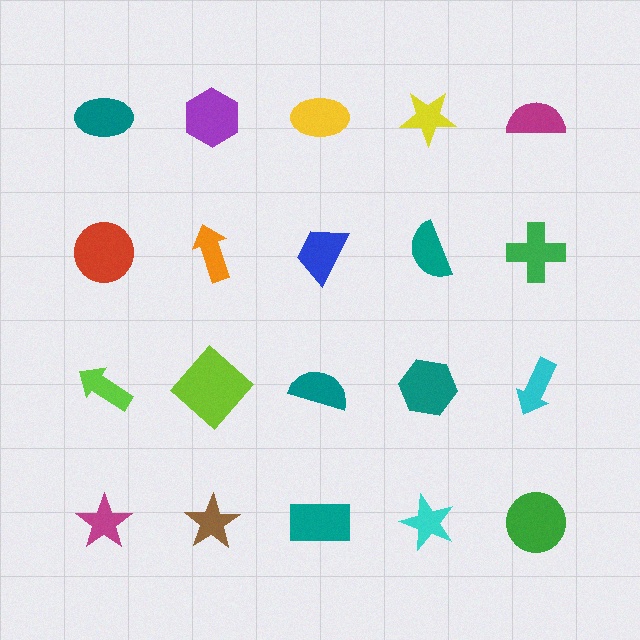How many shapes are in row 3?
5 shapes.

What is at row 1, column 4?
A yellow star.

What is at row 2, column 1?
A red circle.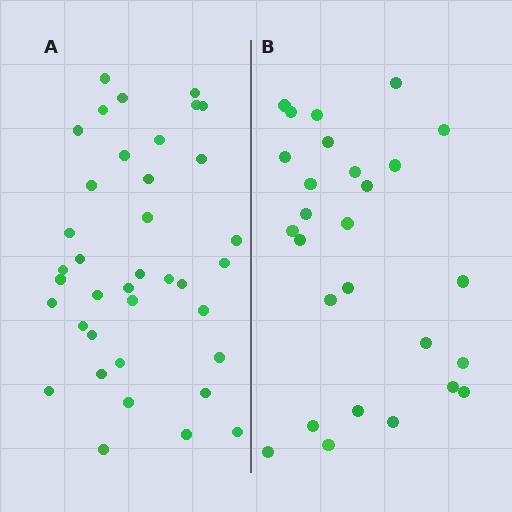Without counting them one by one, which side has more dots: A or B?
Region A (the left region) has more dots.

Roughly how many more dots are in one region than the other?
Region A has roughly 12 or so more dots than region B.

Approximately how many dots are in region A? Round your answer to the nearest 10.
About 40 dots. (The exact count is 38, which rounds to 40.)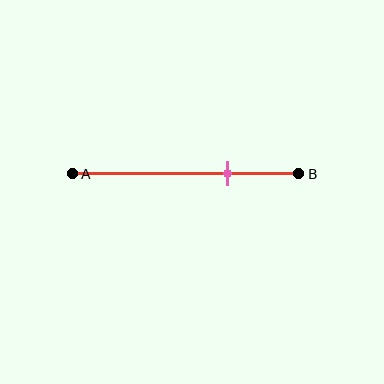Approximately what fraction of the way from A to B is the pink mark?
The pink mark is approximately 70% of the way from A to B.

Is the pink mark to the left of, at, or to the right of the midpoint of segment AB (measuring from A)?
The pink mark is to the right of the midpoint of segment AB.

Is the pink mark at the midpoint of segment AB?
No, the mark is at about 70% from A, not at the 50% midpoint.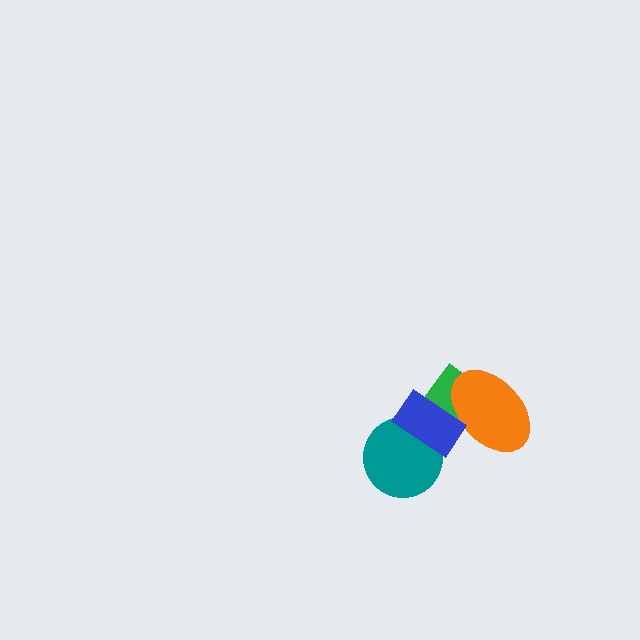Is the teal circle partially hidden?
Yes, it is partially covered by another shape.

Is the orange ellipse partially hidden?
Yes, it is partially covered by another shape.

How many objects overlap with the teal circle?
2 objects overlap with the teal circle.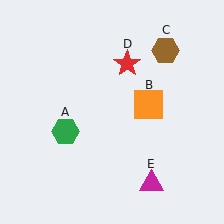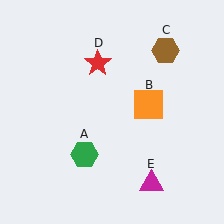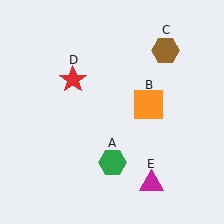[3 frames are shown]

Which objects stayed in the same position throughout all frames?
Orange square (object B) and brown hexagon (object C) and magenta triangle (object E) remained stationary.